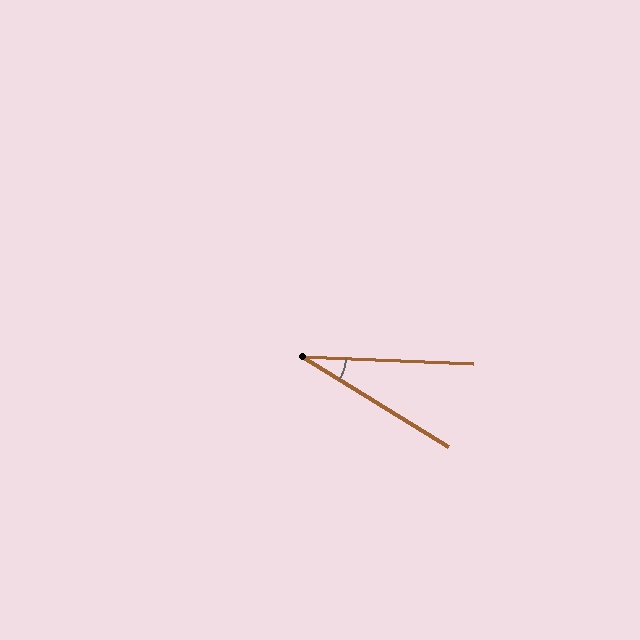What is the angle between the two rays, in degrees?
Approximately 29 degrees.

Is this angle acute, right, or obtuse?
It is acute.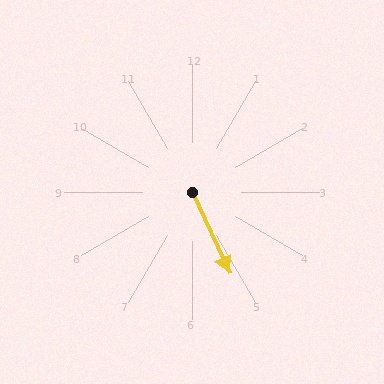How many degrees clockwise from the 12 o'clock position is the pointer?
Approximately 155 degrees.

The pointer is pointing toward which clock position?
Roughly 5 o'clock.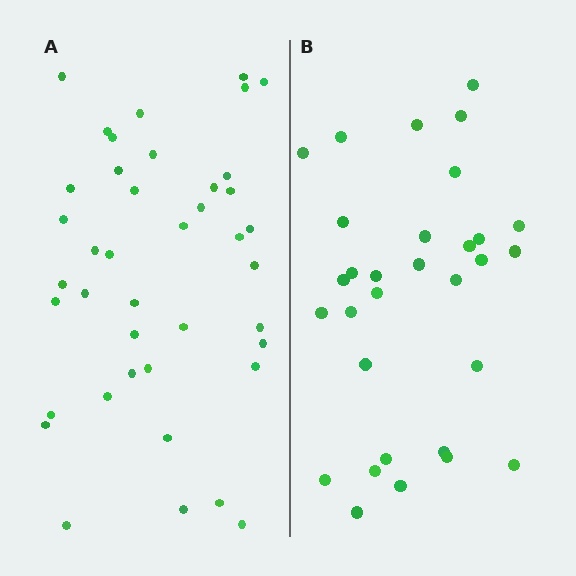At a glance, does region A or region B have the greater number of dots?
Region A (the left region) has more dots.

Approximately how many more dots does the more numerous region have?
Region A has roughly 10 or so more dots than region B.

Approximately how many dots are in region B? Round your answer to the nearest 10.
About 30 dots. (The exact count is 31, which rounds to 30.)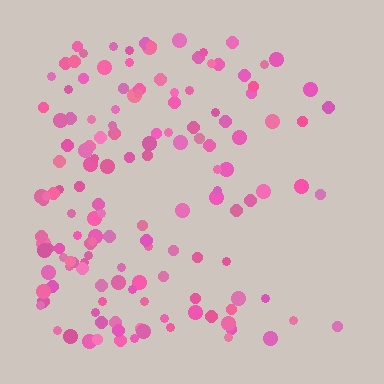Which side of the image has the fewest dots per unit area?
The right.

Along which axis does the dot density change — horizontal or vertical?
Horizontal.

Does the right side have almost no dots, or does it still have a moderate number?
Still a moderate number, just noticeably fewer than the left.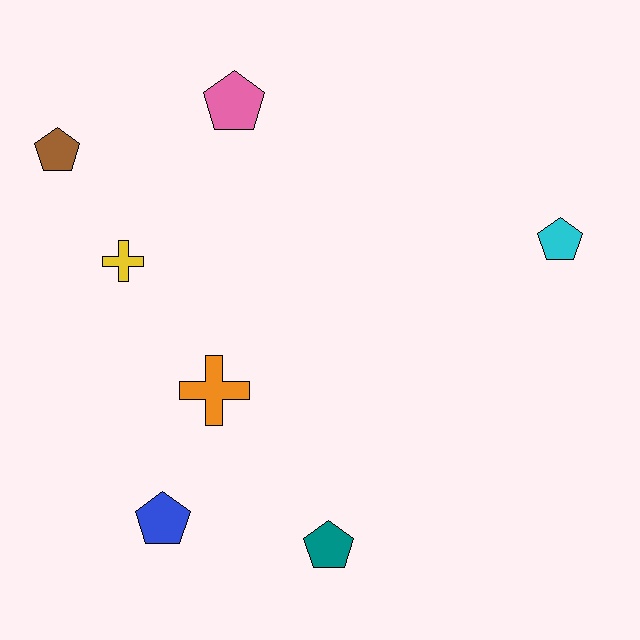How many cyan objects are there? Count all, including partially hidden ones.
There is 1 cyan object.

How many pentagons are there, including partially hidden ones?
There are 5 pentagons.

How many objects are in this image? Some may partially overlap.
There are 7 objects.